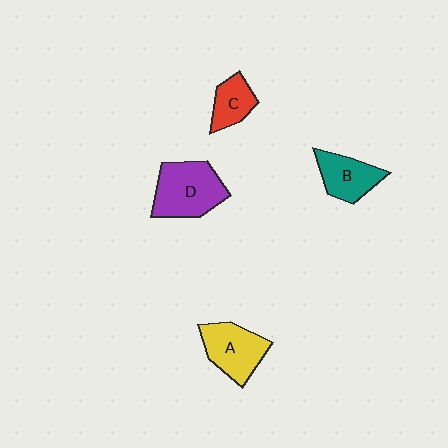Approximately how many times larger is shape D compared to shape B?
Approximately 1.5 times.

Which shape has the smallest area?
Shape C (red).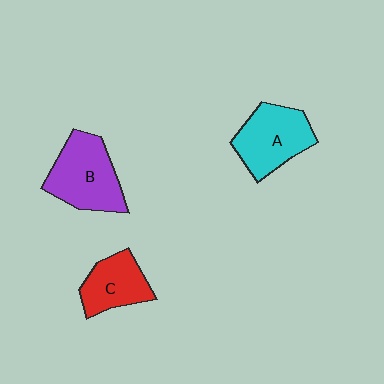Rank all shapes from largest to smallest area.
From largest to smallest: B (purple), A (cyan), C (red).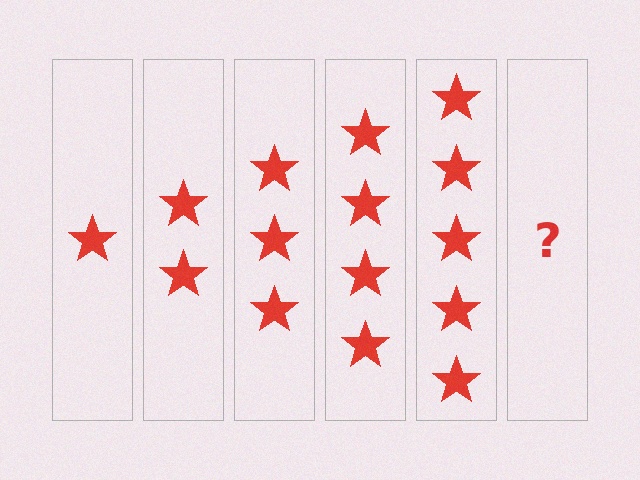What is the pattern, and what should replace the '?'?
The pattern is that each step adds one more star. The '?' should be 6 stars.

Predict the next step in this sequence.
The next step is 6 stars.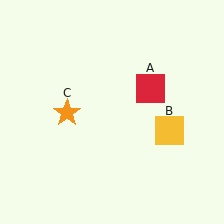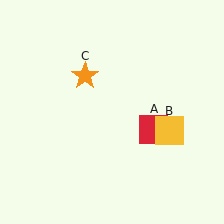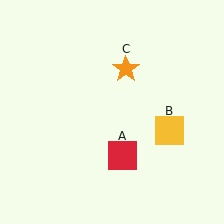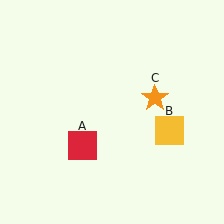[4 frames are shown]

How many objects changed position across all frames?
2 objects changed position: red square (object A), orange star (object C).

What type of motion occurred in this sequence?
The red square (object A), orange star (object C) rotated clockwise around the center of the scene.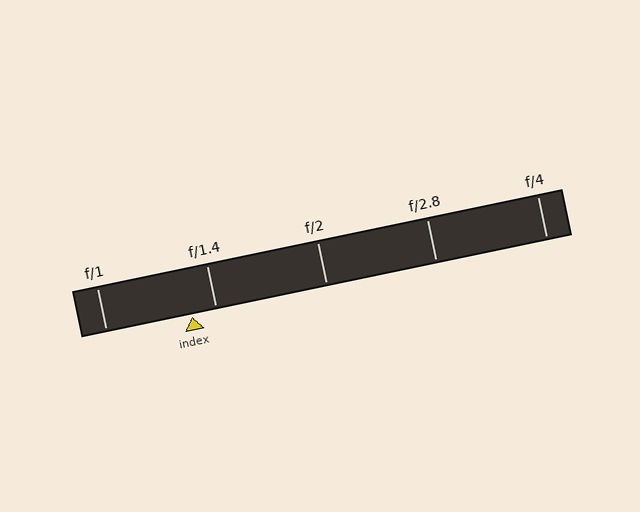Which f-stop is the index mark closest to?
The index mark is closest to f/1.4.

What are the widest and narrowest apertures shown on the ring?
The widest aperture shown is f/1 and the narrowest is f/4.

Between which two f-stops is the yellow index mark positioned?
The index mark is between f/1 and f/1.4.